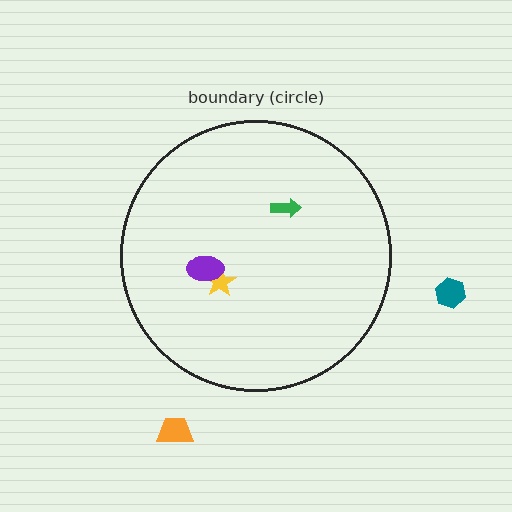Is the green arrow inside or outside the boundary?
Inside.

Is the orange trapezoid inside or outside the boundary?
Outside.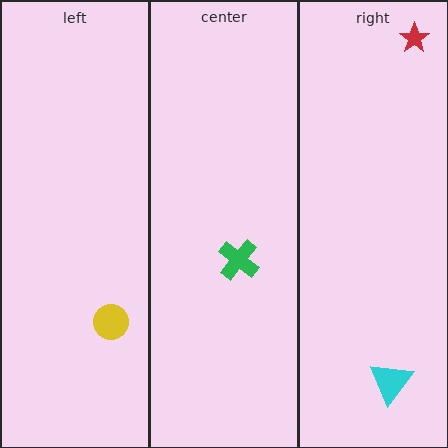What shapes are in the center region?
The green cross.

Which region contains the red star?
The right region.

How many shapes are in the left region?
1.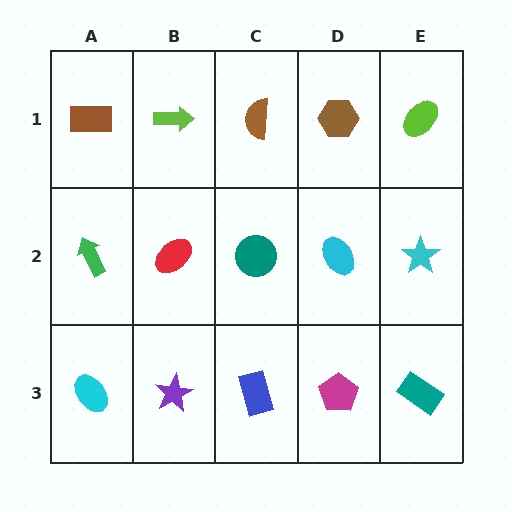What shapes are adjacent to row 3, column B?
A red ellipse (row 2, column B), a cyan ellipse (row 3, column A), a blue rectangle (row 3, column C).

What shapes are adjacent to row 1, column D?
A cyan ellipse (row 2, column D), a brown semicircle (row 1, column C), a lime ellipse (row 1, column E).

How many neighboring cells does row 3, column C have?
3.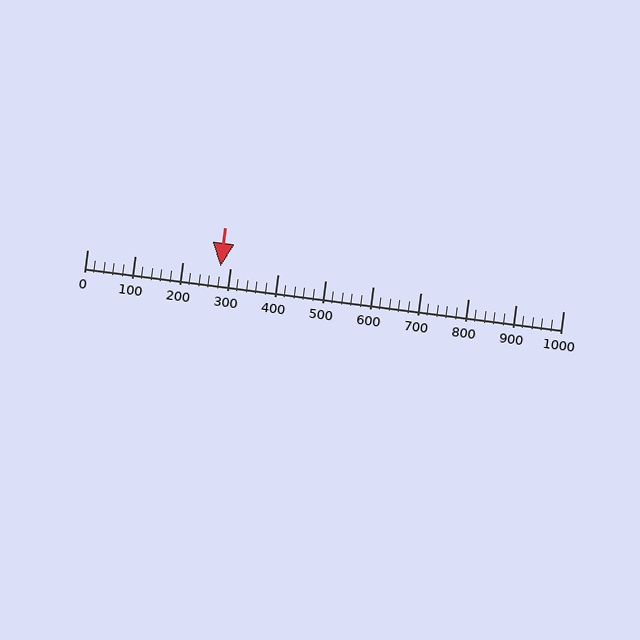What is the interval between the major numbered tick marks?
The major tick marks are spaced 100 units apart.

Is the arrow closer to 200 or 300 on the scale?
The arrow is closer to 300.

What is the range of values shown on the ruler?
The ruler shows values from 0 to 1000.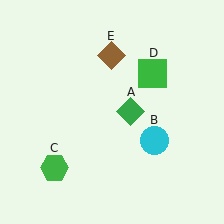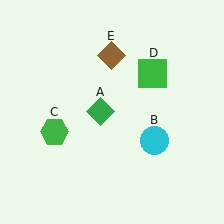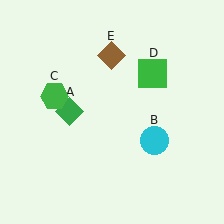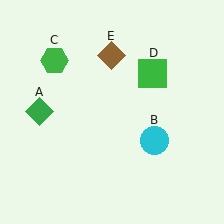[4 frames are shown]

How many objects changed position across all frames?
2 objects changed position: green diamond (object A), green hexagon (object C).